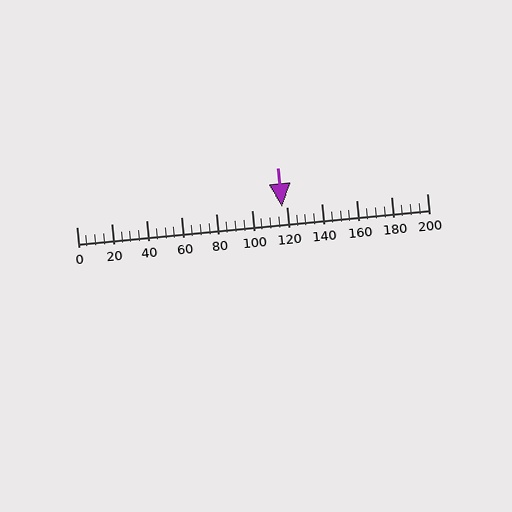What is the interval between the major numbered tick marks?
The major tick marks are spaced 20 units apart.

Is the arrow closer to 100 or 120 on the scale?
The arrow is closer to 120.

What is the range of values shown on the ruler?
The ruler shows values from 0 to 200.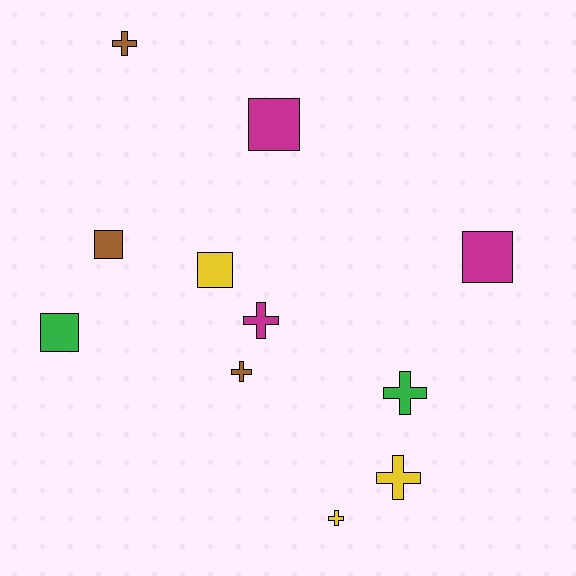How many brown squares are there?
There is 1 brown square.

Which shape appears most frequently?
Cross, with 6 objects.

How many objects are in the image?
There are 11 objects.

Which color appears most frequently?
Brown, with 3 objects.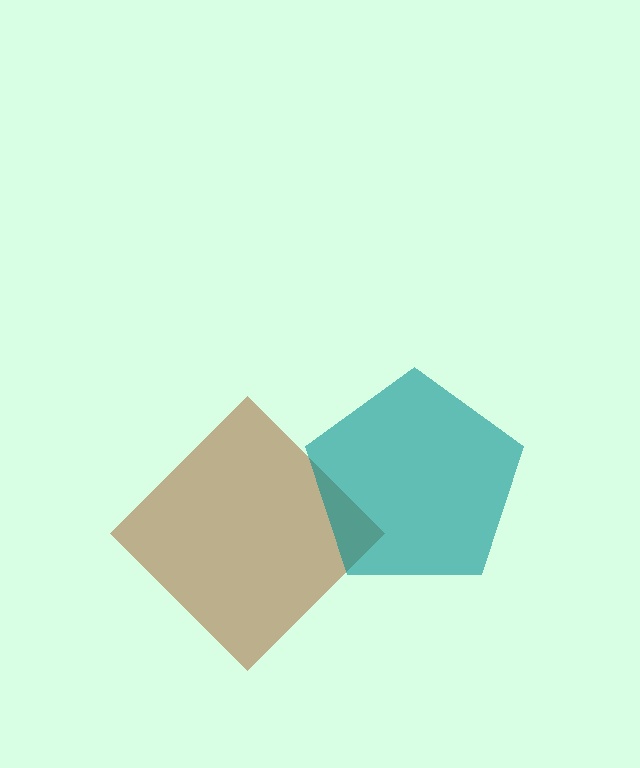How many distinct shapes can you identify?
There are 2 distinct shapes: a brown diamond, a teal pentagon.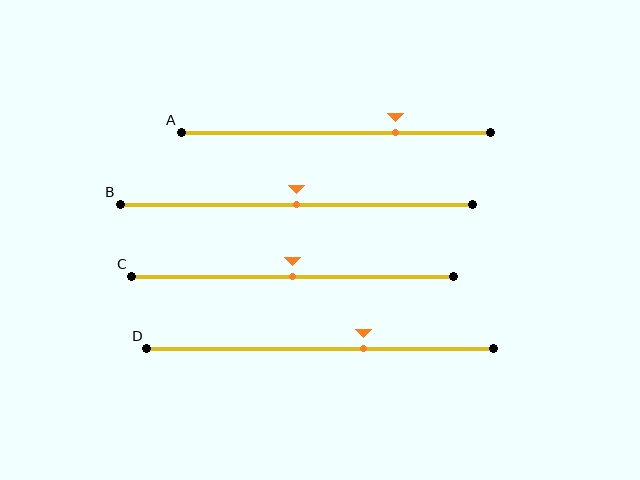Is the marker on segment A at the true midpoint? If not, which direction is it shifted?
No, the marker on segment A is shifted to the right by about 19% of the segment length.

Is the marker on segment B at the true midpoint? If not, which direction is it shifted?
Yes, the marker on segment B is at the true midpoint.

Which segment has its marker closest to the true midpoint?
Segment B has its marker closest to the true midpoint.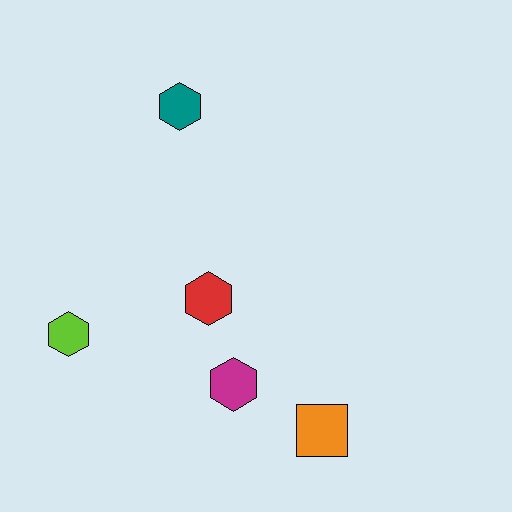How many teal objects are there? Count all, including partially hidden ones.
There is 1 teal object.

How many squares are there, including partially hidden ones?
There is 1 square.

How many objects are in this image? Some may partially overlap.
There are 5 objects.